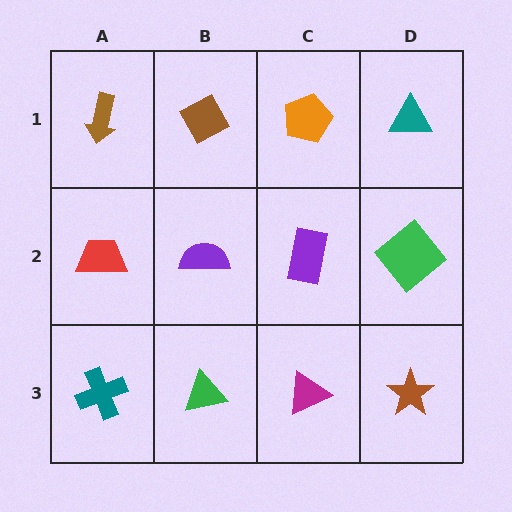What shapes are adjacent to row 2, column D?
A teal triangle (row 1, column D), a brown star (row 3, column D), a purple rectangle (row 2, column C).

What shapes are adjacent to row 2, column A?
A brown arrow (row 1, column A), a teal cross (row 3, column A), a purple semicircle (row 2, column B).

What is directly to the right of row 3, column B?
A magenta triangle.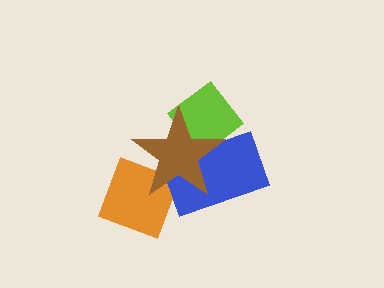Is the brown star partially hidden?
No, no other shape covers it.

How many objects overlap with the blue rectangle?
2 objects overlap with the blue rectangle.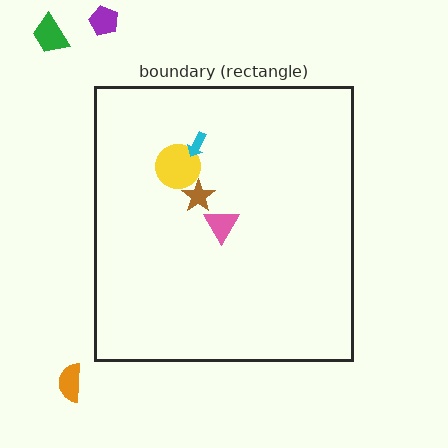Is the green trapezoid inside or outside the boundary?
Outside.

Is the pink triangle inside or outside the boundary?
Inside.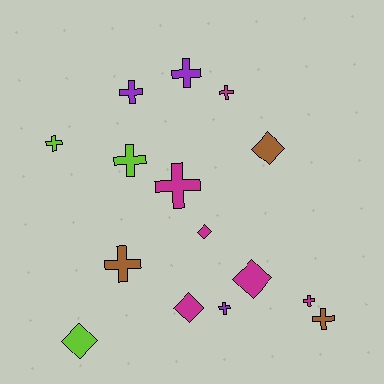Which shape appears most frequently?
Cross, with 10 objects.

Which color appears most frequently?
Magenta, with 6 objects.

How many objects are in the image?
There are 15 objects.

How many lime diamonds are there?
There is 1 lime diamond.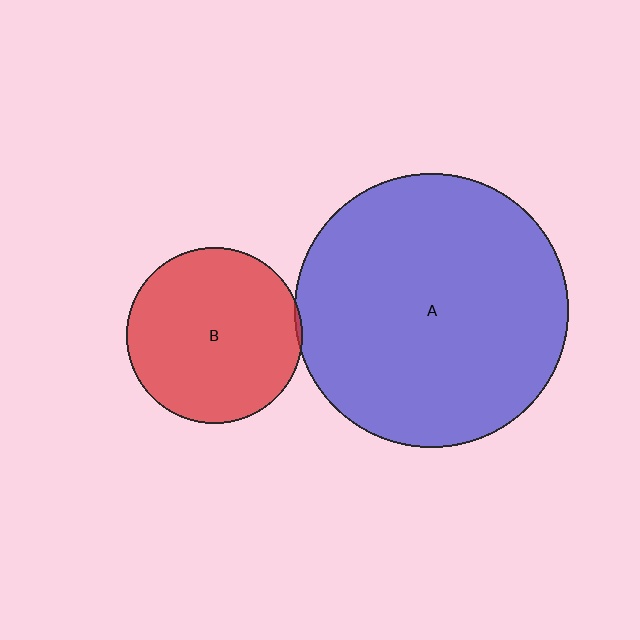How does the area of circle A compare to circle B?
Approximately 2.4 times.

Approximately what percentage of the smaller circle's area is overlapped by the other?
Approximately 5%.